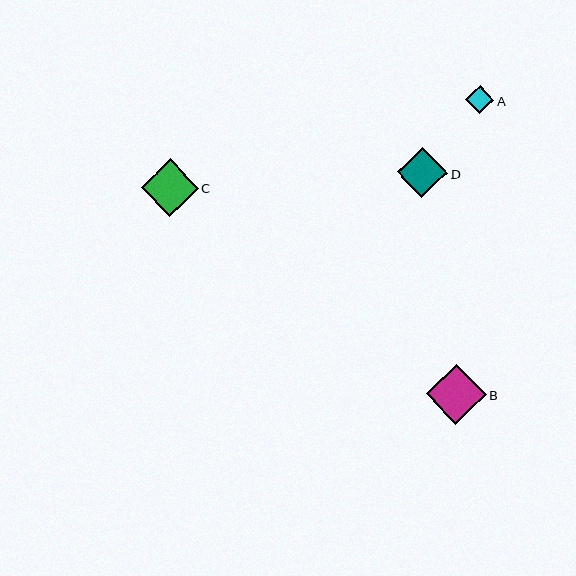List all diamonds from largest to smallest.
From largest to smallest: B, C, D, A.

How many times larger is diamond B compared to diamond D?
Diamond B is approximately 1.2 times the size of diamond D.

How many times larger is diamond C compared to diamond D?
Diamond C is approximately 1.2 times the size of diamond D.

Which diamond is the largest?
Diamond B is the largest with a size of approximately 60 pixels.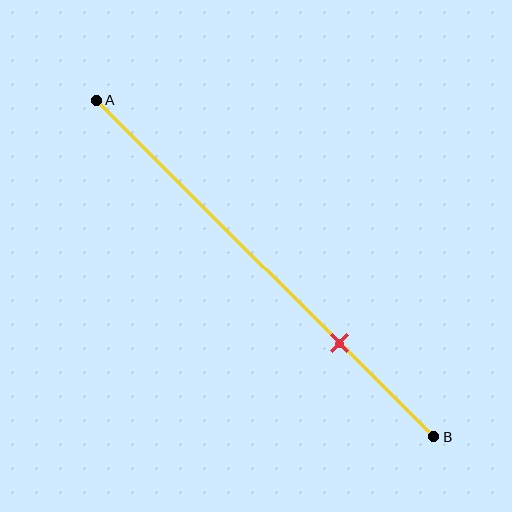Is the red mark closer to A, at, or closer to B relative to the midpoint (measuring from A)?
The red mark is closer to point B than the midpoint of segment AB.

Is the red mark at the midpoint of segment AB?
No, the mark is at about 70% from A, not at the 50% midpoint.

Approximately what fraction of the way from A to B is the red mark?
The red mark is approximately 70% of the way from A to B.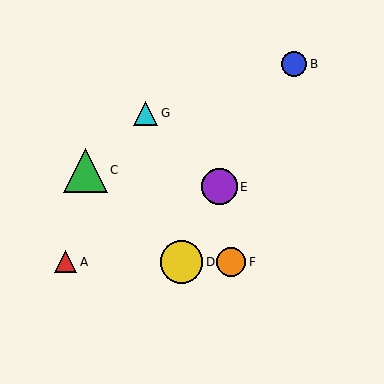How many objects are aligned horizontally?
3 objects (A, D, F) are aligned horizontally.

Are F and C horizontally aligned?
No, F is at y≈262 and C is at y≈170.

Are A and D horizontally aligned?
Yes, both are at y≈262.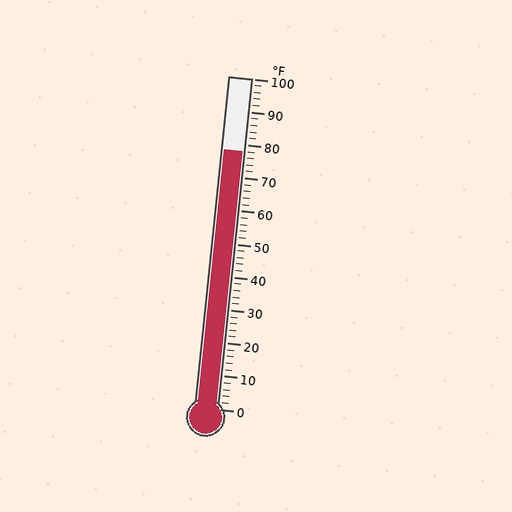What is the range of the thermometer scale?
The thermometer scale ranges from 0°F to 100°F.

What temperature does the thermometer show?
The thermometer shows approximately 78°F.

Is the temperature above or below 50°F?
The temperature is above 50°F.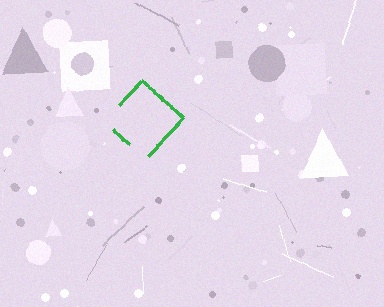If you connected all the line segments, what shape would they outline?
They would outline a diamond.